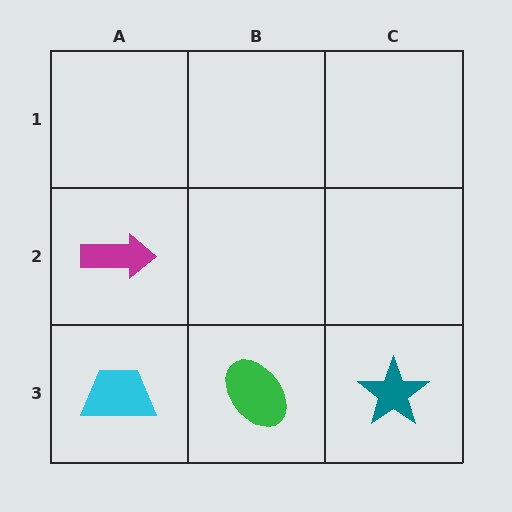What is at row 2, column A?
A magenta arrow.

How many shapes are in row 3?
3 shapes.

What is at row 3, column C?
A teal star.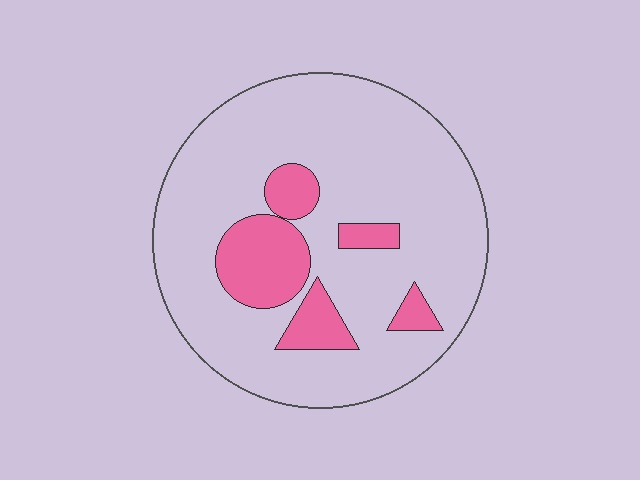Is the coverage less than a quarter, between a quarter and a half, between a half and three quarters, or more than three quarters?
Less than a quarter.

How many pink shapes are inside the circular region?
5.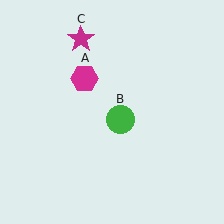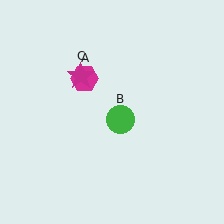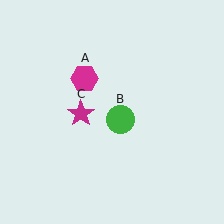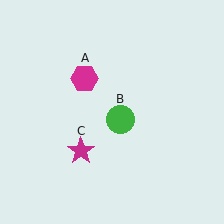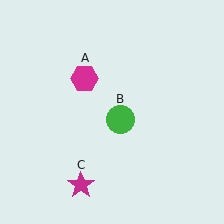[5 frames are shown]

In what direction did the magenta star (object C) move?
The magenta star (object C) moved down.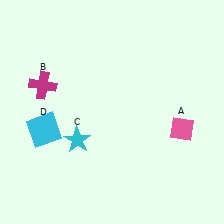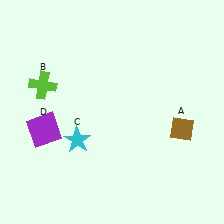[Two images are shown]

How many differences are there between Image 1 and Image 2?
There are 3 differences between the two images.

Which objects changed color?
A changed from pink to brown. B changed from magenta to lime. D changed from cyan to purple.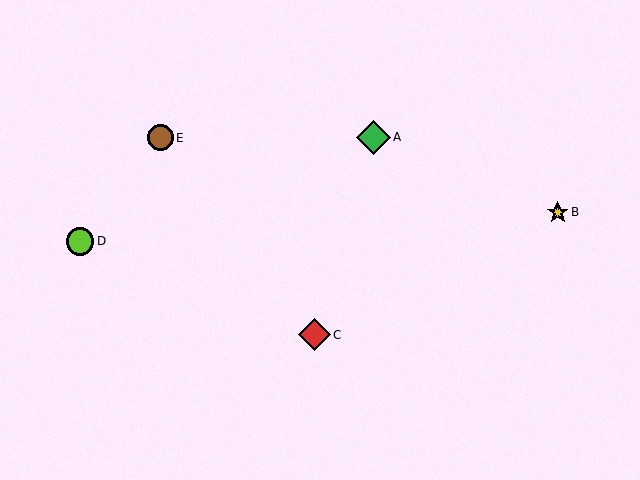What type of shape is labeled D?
Shape D is a lime circle.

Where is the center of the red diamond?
The center of the red diamond is at (315, 335).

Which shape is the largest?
The green diamond (labeled A) is the largest.